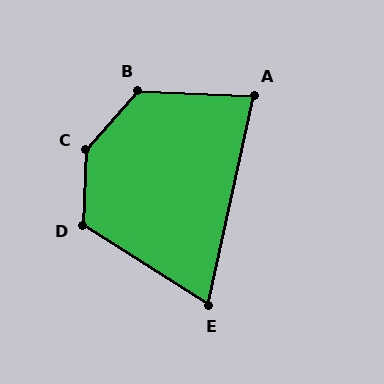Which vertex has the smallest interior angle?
E, at approximately 70 degrees.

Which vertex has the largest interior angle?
C, at approximately 141 degrees.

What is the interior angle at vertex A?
Approximately 80 degrees (acute).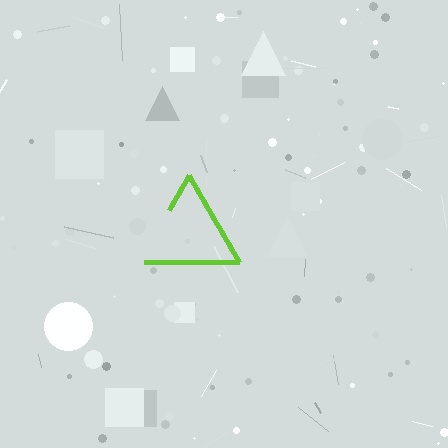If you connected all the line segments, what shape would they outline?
They would outline a triangle.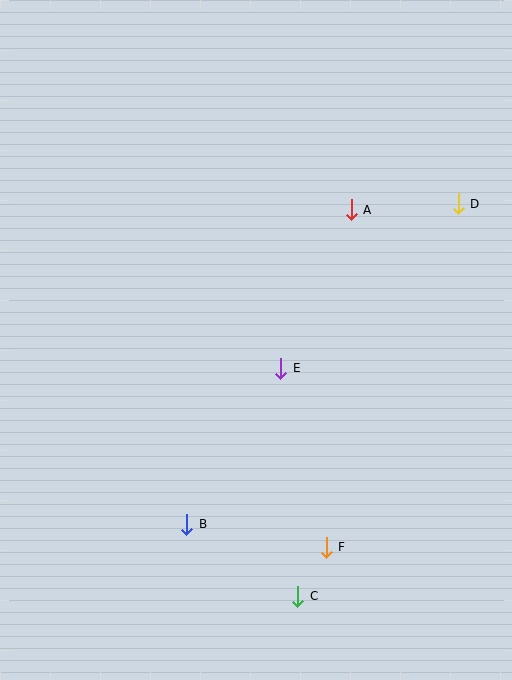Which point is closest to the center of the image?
Point E at (281, 368) is closest to the center.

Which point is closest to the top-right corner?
Point D is closest to the top-right corner.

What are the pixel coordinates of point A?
Point A is at (351, 210).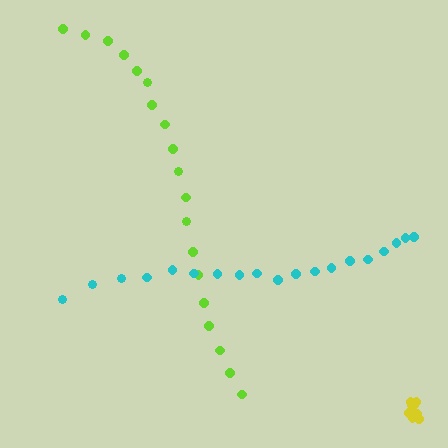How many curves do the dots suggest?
There are 3 distinct paths.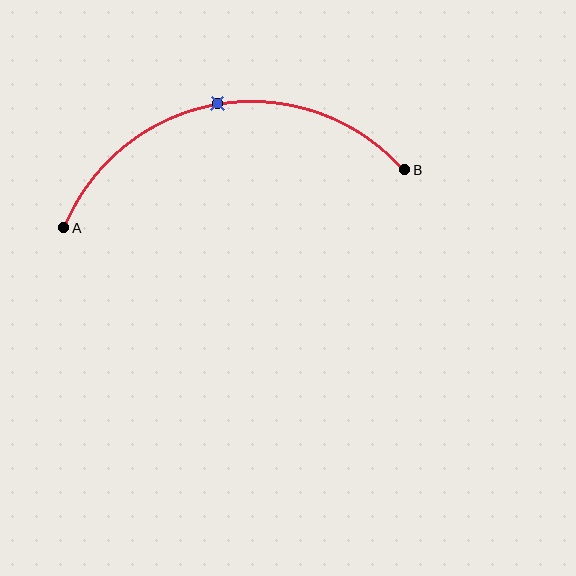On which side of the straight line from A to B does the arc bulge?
The arc bulges above the straight line connecting A and B.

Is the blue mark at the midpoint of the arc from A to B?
Yes. The blue mark lies on the arc at equal arc-length from both A and B — it is the arc midpoint.